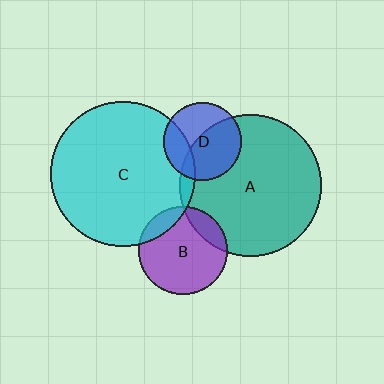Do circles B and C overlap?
Yes.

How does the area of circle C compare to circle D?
Approximately 3.5 times.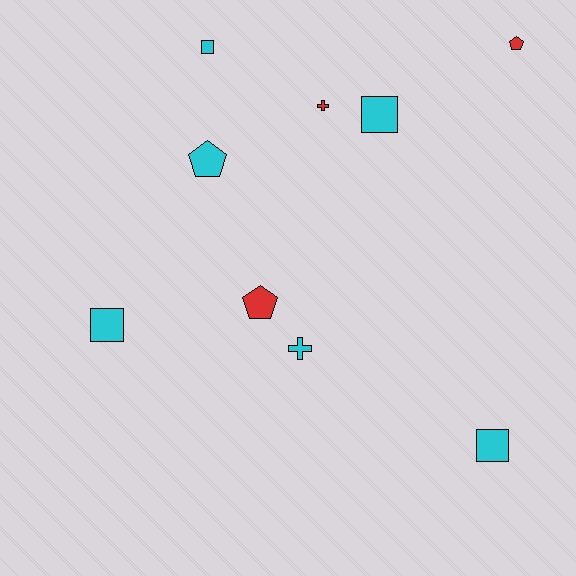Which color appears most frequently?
Cyan, with 6 objects.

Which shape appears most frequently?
Square, with 4 objects.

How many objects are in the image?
There are 9 objects.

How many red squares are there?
There are no red squares.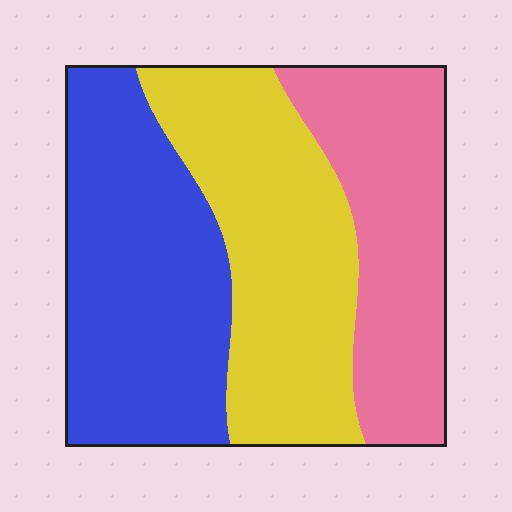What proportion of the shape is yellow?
Yellow takes up between a quarter and a half of the shape.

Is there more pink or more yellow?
Yellow.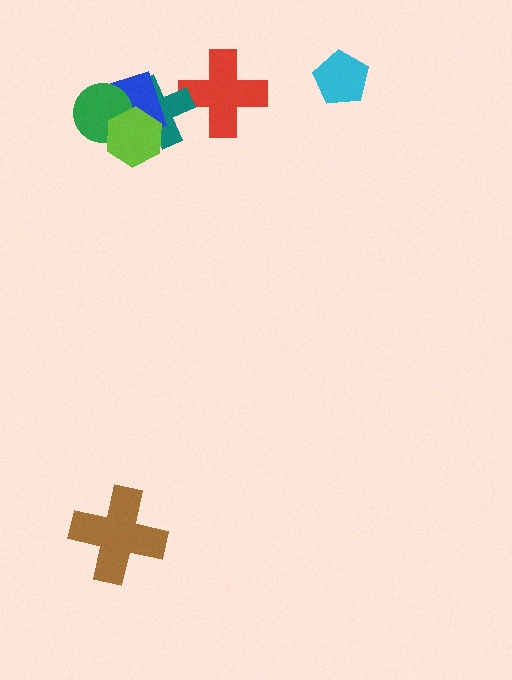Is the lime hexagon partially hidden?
No, no other shape covers it.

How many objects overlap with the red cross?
1 object overlaps with the red cross.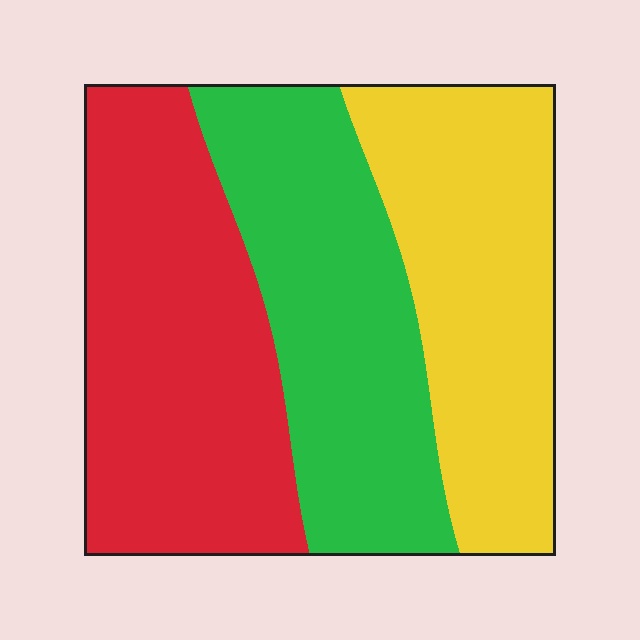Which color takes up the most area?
Red, at roughly 35%.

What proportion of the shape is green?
Green takes up about one third (1/3) of the shape.